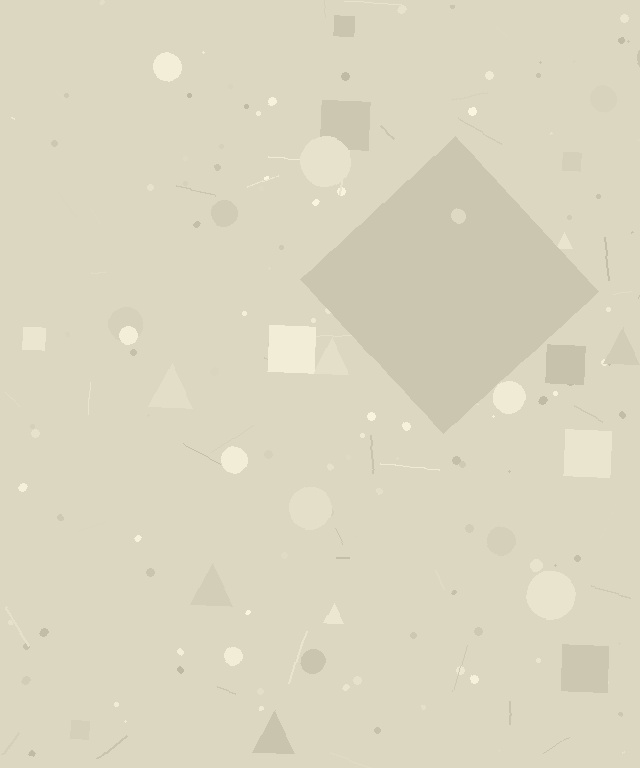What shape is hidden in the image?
A diamond is hidden in the image.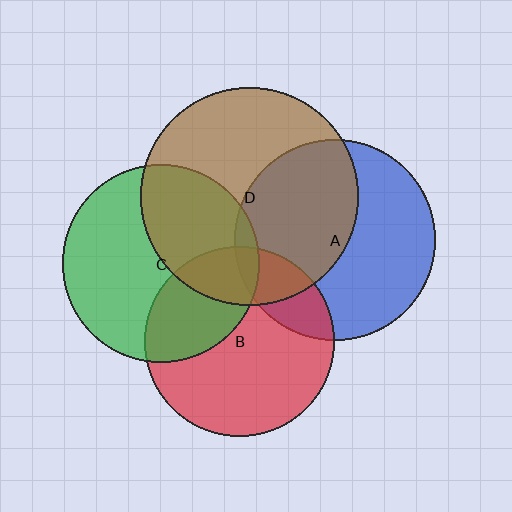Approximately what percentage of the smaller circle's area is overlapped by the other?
Approximately 40%.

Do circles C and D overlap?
Yes.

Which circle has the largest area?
Circle D (brown).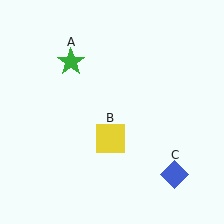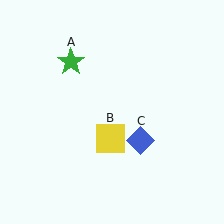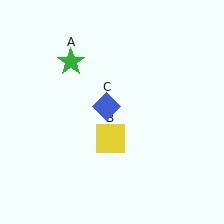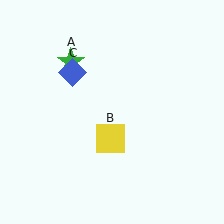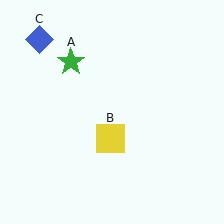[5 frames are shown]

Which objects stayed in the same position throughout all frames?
Green star (object A) and yellow square (object B) remained stationary.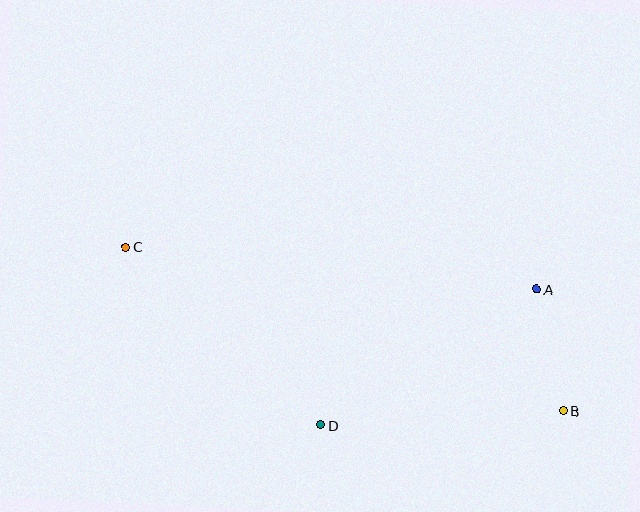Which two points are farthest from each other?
Points B and C are farthest from each other.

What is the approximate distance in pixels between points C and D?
The distance between C and D is approximately 264 pixels.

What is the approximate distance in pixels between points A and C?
The distance between A and C is approximately 412 pixels.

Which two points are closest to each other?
Points A and B are closest to each other.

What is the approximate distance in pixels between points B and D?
The distance between B and D is approximately 243 pixels.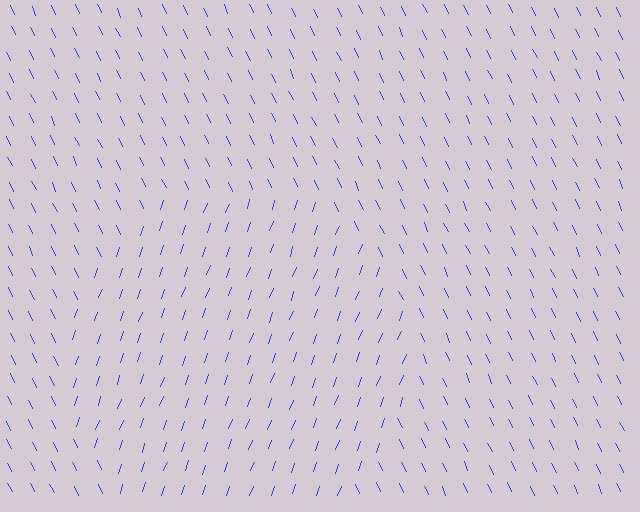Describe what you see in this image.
The image is filled with small blue line segments. A circle region in the image has lines oriented differently from the surrounding lines, creating a visible texture boundary.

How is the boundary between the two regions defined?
The boundary is defined purely by a change in line orientation (approximately 45 degrees difference). All lines are the same color and thickness.